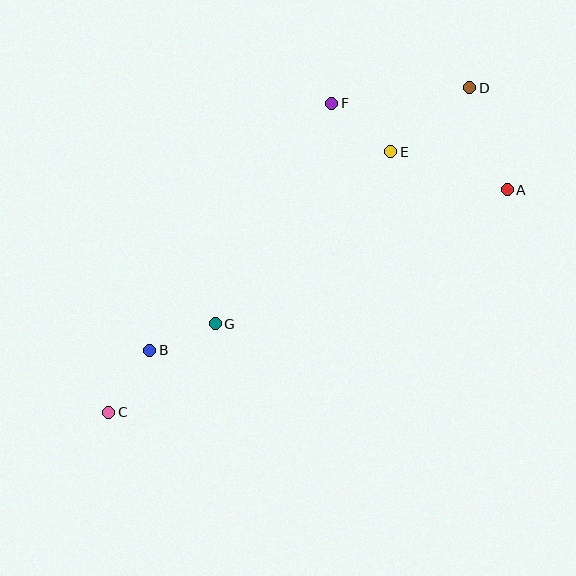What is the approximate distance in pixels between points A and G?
The distance between A and G is approximately 321 pixels.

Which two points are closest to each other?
Points B and G are closest to each other.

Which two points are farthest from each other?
Points C and D are farthest from each other.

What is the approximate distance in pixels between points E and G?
The distance between E and G is approximately 246 pixels.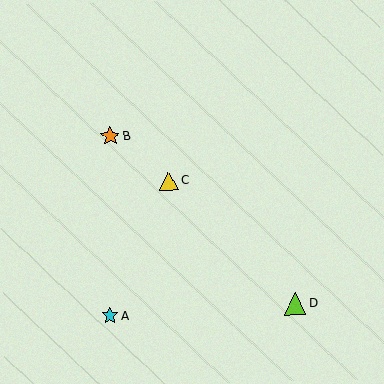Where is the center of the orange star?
The center of the orange star is at (110, 136).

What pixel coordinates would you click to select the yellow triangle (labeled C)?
Click at (169, 181) to select the yellow triangle C.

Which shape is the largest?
The lime triangle (labeled D) is the largest.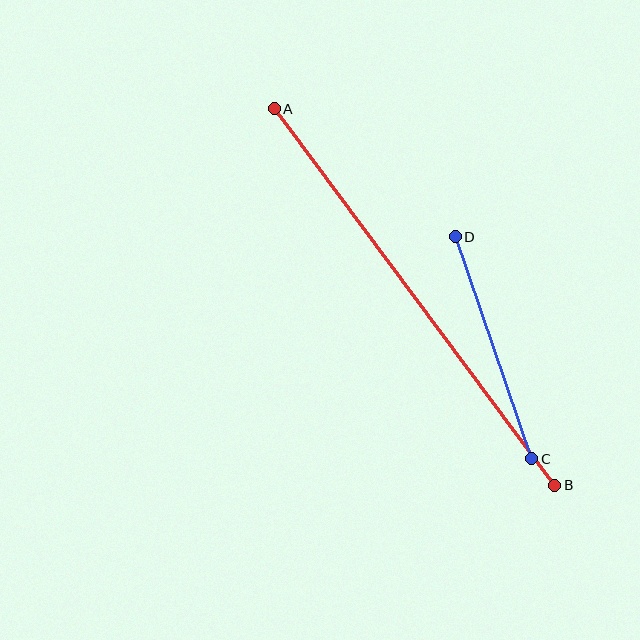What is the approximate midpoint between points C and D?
The midpoint is at approximately (493, 348) pixels.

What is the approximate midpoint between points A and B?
The midpoint is at approximately (415, 297) pixels.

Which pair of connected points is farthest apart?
Points A and B are farthest apart.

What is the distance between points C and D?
The distance is approximately 235 pixels.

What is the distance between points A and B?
The distance is approximately 470 pixels.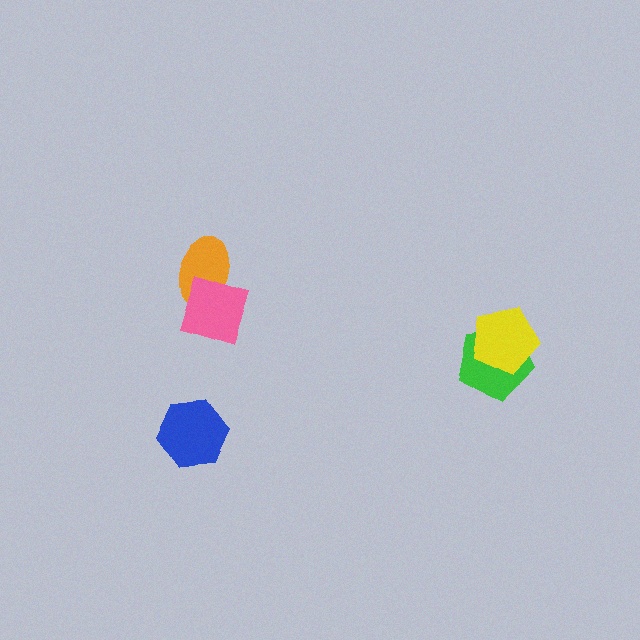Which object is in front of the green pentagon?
The yellow pentagon is in front of the green pentagon.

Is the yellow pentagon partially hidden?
No, no other shape covers it.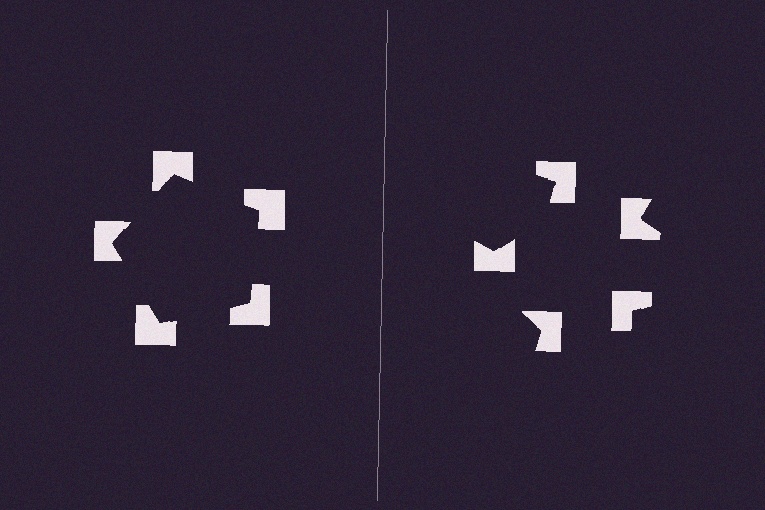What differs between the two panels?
The notched squares are positioned identically on both sides; only the wedge orientations differ. On the left they align to a pentagon; on the right they are misaligned.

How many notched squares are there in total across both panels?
10 — 5 on each side.